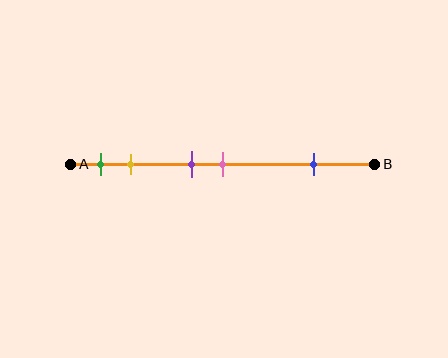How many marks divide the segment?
There are 5 marks dividing the segment.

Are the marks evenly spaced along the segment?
No, the marks are not evenly spaced.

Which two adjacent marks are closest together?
The purple and pink marks are the closest adjacent pair.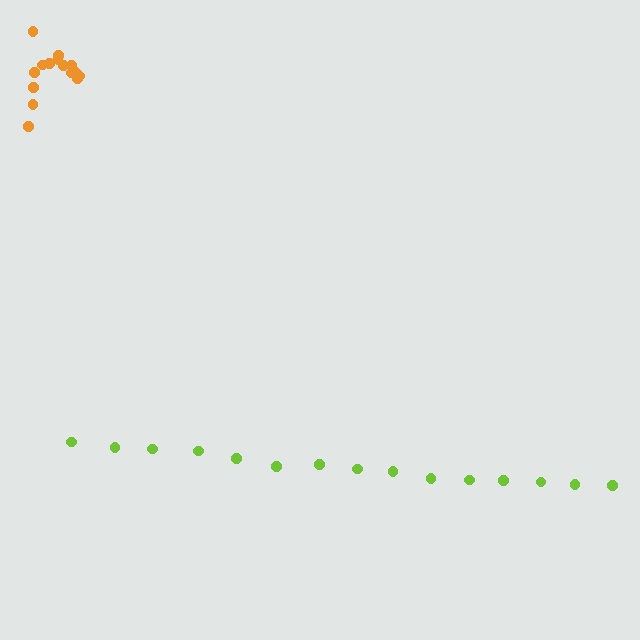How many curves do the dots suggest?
There are 2 distinct paths.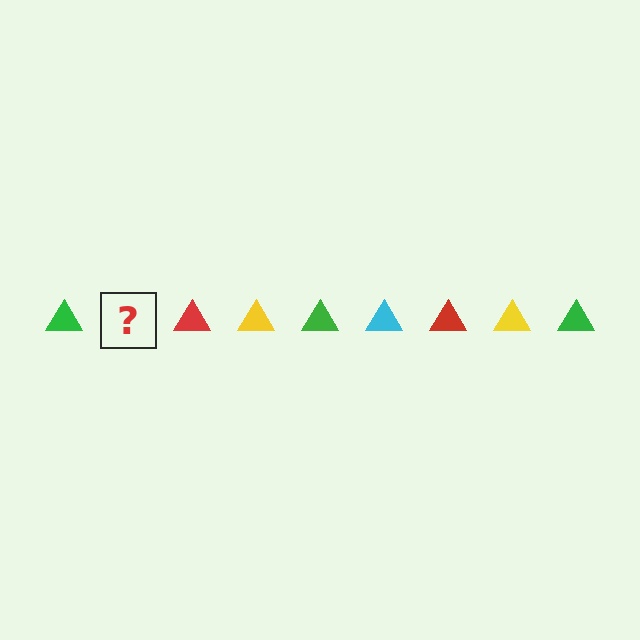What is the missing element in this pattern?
The missing element is a cyan triangle.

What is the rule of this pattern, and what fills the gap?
The rule is that the pattern cycles through green, cyan, red, yellow triangles. The gap should be filled with a cyan triangle.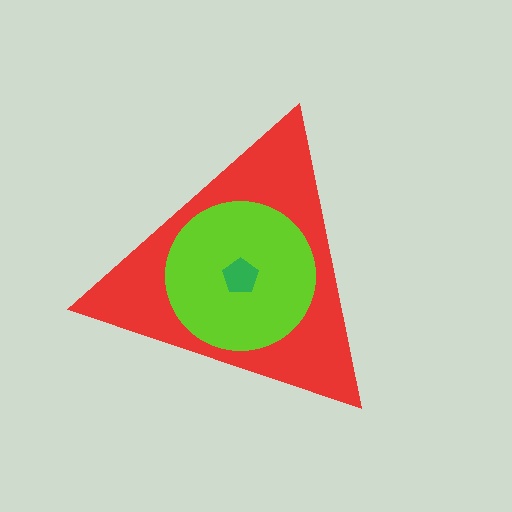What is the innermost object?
The green pentagon.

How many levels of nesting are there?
3.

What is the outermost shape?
The red triangle.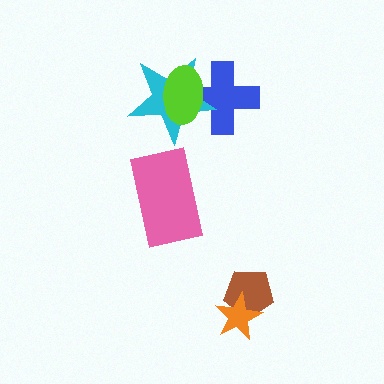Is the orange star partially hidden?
No, no other shape covers it.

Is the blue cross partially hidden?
Yes, it is partially covered by another shape.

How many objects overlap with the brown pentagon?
1 object overlaps with the brown pentagon.